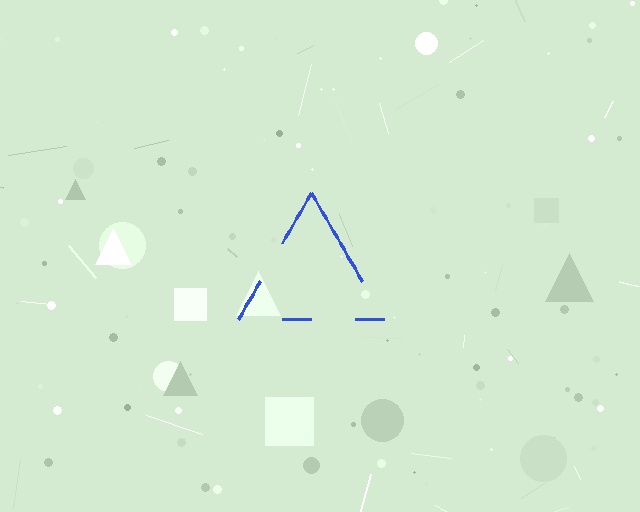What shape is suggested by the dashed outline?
The dashed outline suggests a triangle.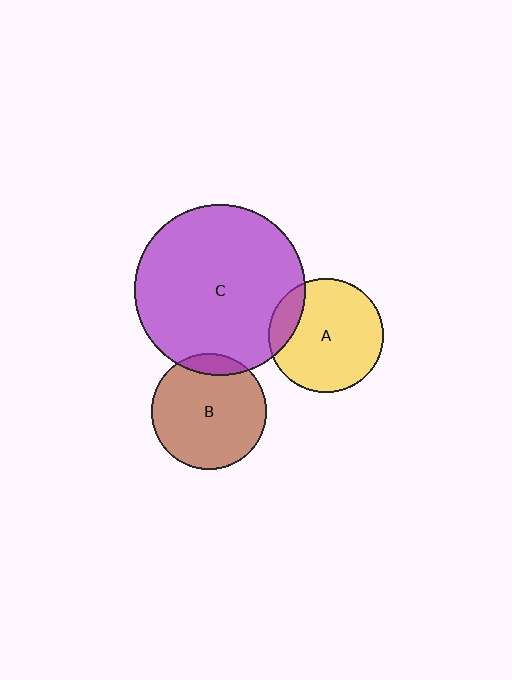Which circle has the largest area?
Circle C (purple).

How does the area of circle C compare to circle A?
Approximately 2.2 times.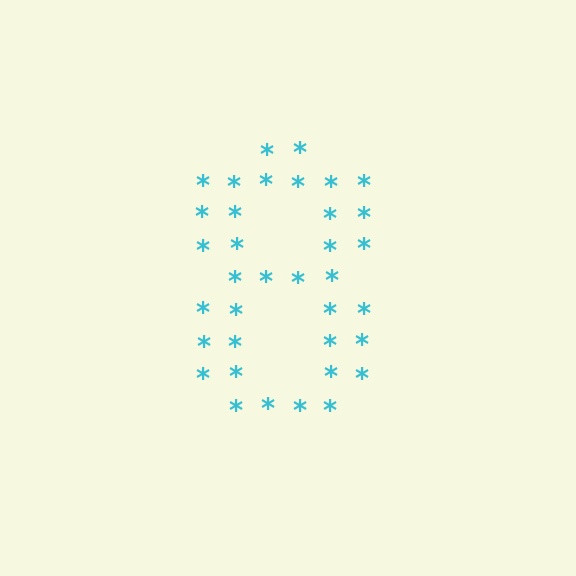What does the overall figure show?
The overall figure shows the digit 8.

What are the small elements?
The small elements are asterisks.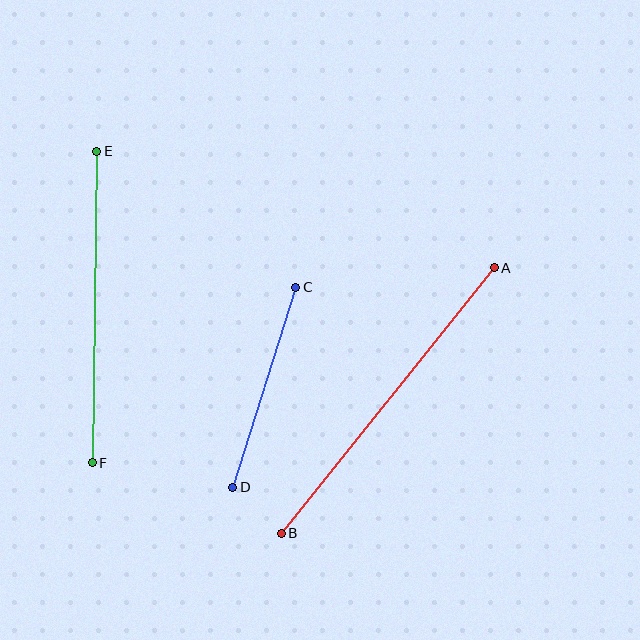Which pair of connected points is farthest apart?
Points A and B are farthest apart.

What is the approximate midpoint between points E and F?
The midpoint is at approximately (94, 307) pixels.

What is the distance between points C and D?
The distance is approximately 210 pixels.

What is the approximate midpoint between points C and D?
The midpoint is at approximately (264, 387) pixels.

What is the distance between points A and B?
The distance is approximately 340 pixels.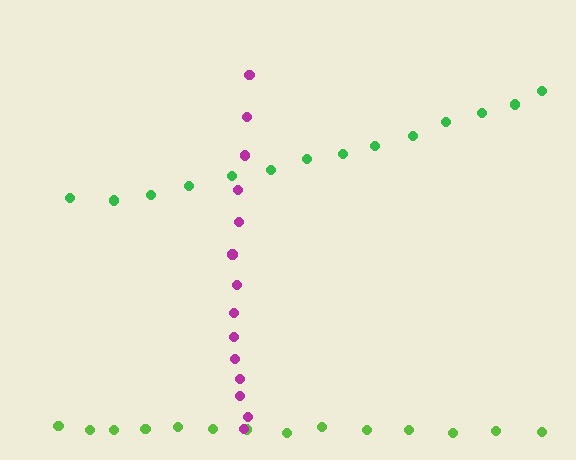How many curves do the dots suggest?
There are 3 distinct paths.